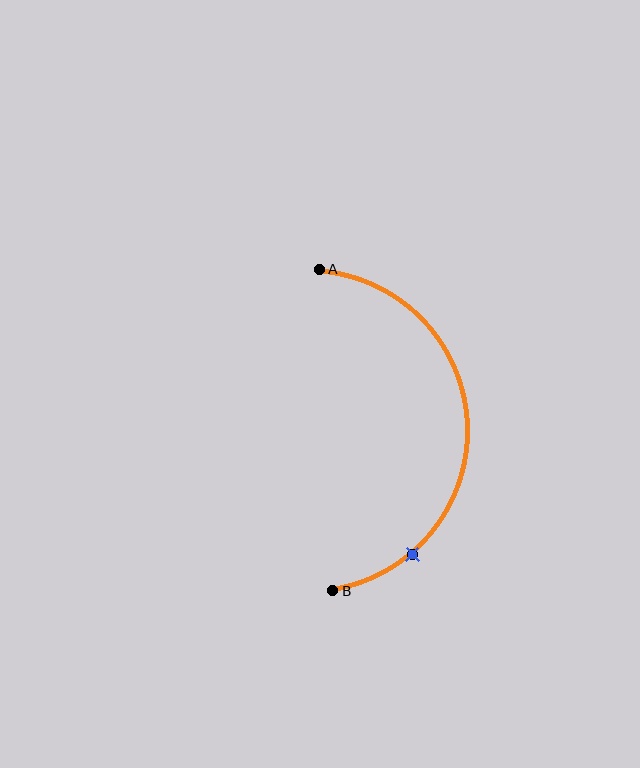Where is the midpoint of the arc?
The arc midpoint is the point on the curve farthest from the straight line joining A and B. It sits to the right of that line.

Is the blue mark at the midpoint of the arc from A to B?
No. The blue mark lies on the arc but is closer to endpoint B. The arc midpoint would be at the point on the curve equidistant along the arc from both A and B.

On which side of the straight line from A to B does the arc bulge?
The arc bulges to the right of the straight line connecting A and B.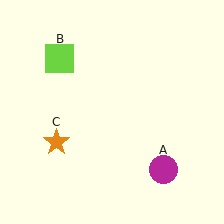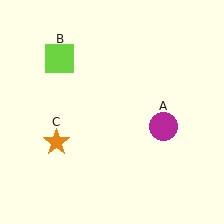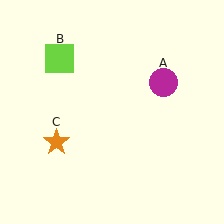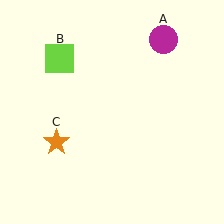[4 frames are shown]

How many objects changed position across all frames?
1 object changed position: magenta circle (object A).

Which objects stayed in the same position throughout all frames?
Lime square (object B) and orange star (object C) remained stationary.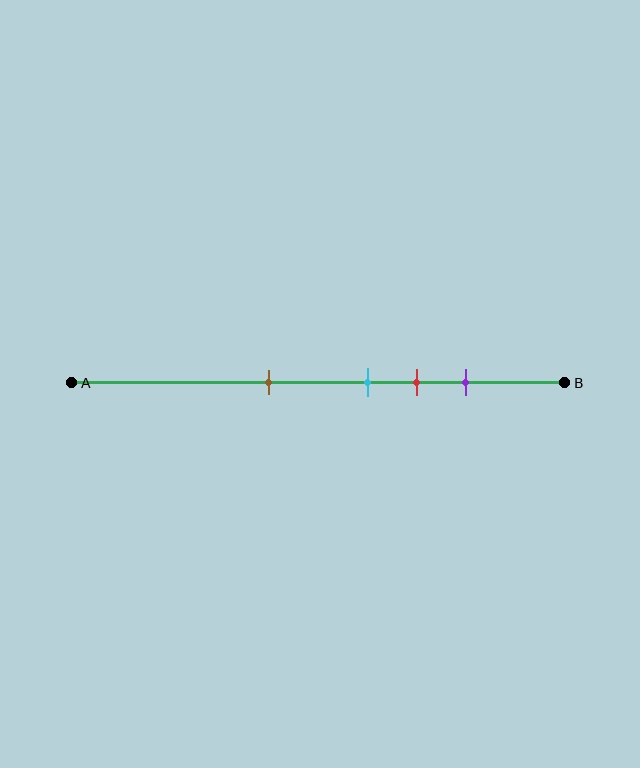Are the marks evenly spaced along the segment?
No, the marks are not evenly spaced.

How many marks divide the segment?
There are 4 marks dividing the segment.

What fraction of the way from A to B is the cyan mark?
The cyan mark is approximately 60% (0.6) of the way from A to B.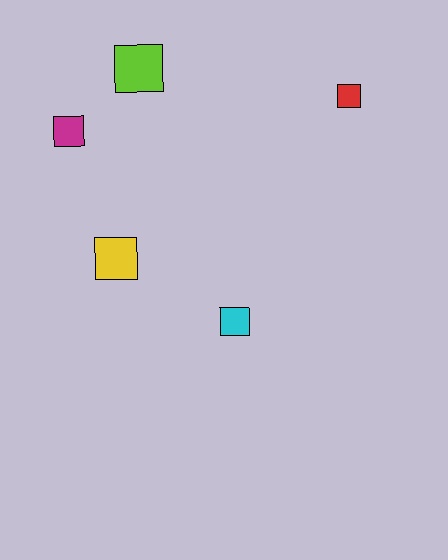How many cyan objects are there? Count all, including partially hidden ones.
There is 1 cyan object.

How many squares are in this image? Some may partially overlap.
There are 5 squares.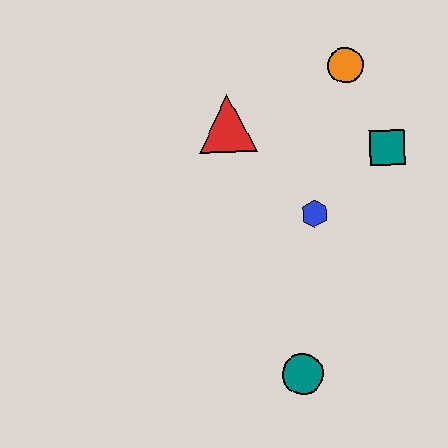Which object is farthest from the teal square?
The teal circle is farthest from the teal square.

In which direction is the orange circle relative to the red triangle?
The orange circle is to the right of the red triangle.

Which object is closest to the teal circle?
The blue hexagon is closest to the teal circle.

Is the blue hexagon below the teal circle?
No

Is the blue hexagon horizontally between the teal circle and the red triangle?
No